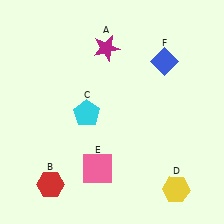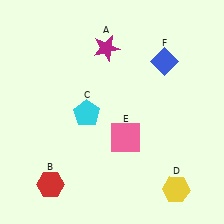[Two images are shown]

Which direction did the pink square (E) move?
The pink square (E) moved up.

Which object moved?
The pink square (E) moved up.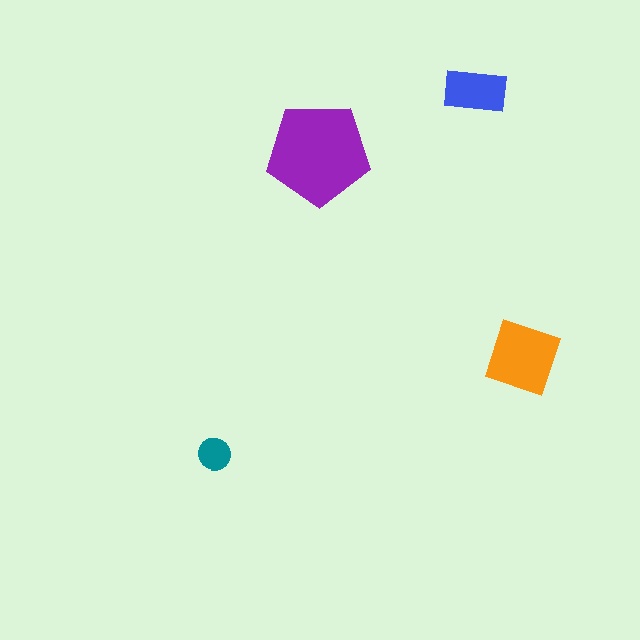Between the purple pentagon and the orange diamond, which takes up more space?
The purple pentagon.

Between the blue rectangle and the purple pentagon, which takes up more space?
The purple pentagon.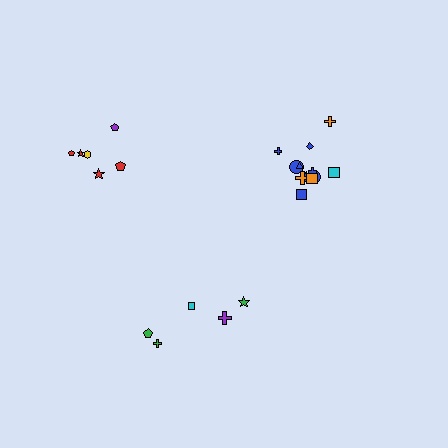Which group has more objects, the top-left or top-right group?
The top-right group.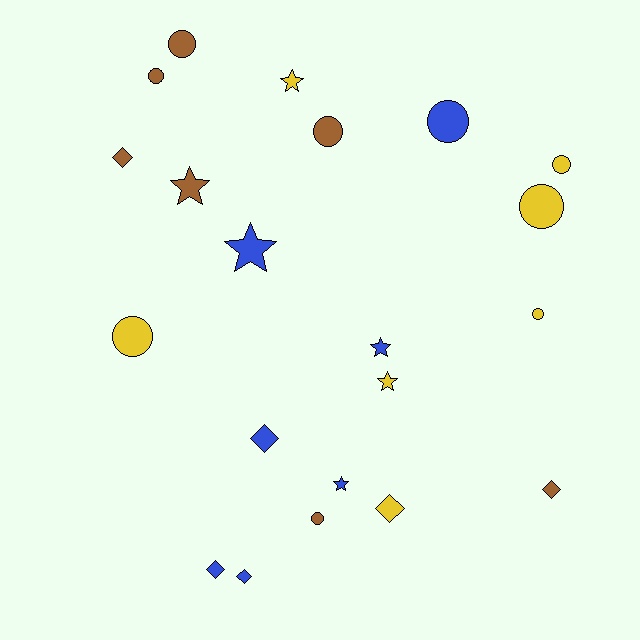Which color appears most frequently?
Brown, with 7 objects.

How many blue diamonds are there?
There are 3 blue diamonds.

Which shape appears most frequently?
Circle, with 9 objects.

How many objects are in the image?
There are 21 objects.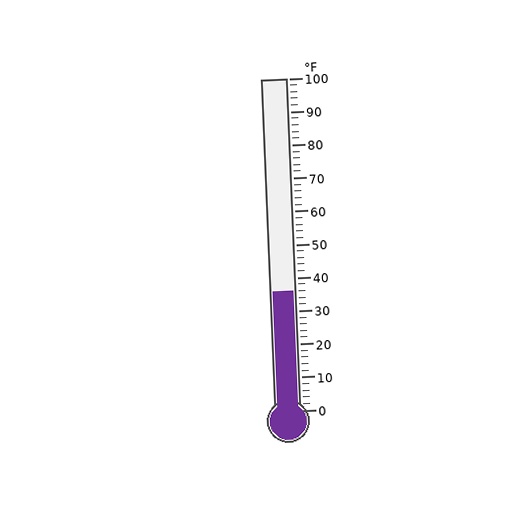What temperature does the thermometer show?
The thermometer shows approximately 36°F.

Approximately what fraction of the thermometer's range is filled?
The thermometer is filled to approximately 35% of its range.